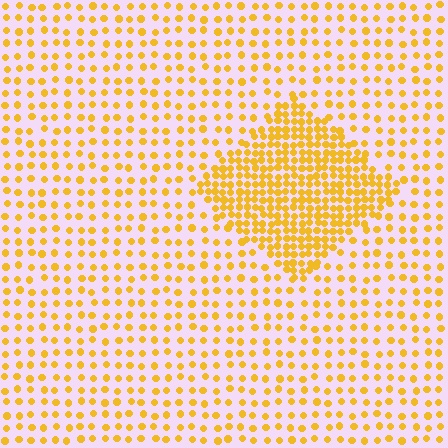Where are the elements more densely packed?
The elements are more densely packed inside the diamond boundary.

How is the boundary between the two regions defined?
The boundary is defined by a change in element density (approximately 2.5x ratio). All elements are the same color, size, and shape.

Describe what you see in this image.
The image contains small yellow elements arranged at two different densities. A diamond-shaped region is visible where the elements are more densely packed than the surrounding area.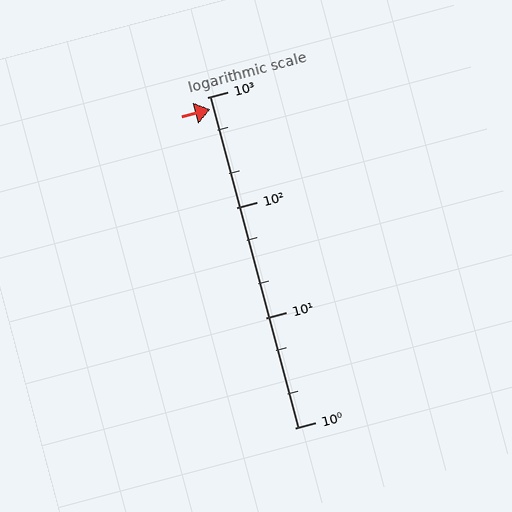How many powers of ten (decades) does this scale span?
The scale spans 3 decades, from 1 to 1000.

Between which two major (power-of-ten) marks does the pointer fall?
The pointer is between 100 and 1000.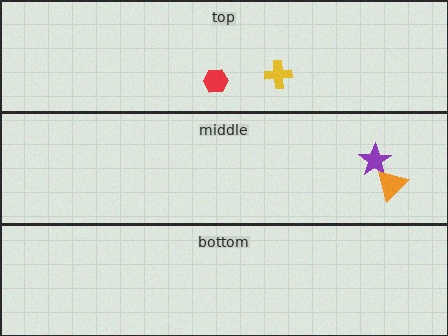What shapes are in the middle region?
The purple star, the orange triangle.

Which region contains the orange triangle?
The middle region.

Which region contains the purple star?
The middle region.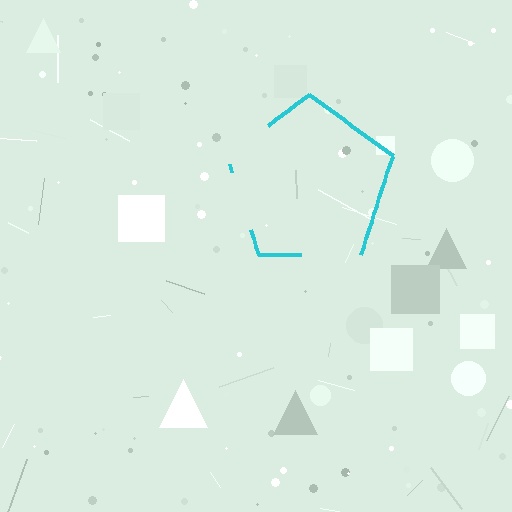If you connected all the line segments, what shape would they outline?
They would outline a pentagon.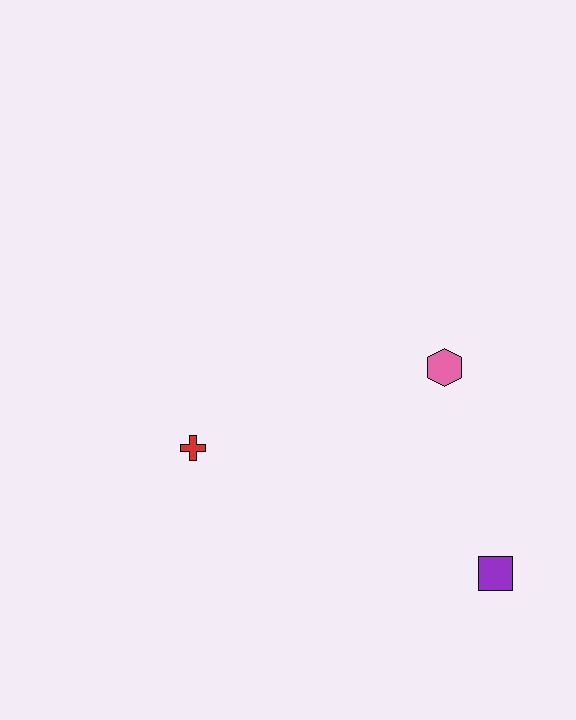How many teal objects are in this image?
There are no teal objects.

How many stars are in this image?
There are no stars.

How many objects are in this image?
There are 3 objects.